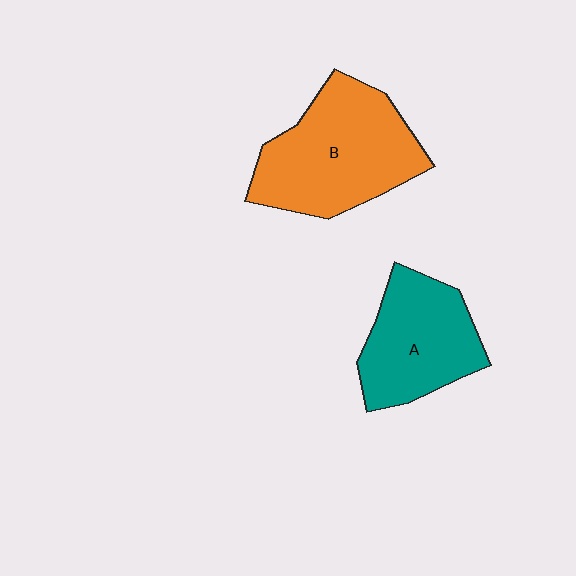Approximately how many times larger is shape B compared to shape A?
Approximately 1.3 times.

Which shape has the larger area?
Shape B (orange).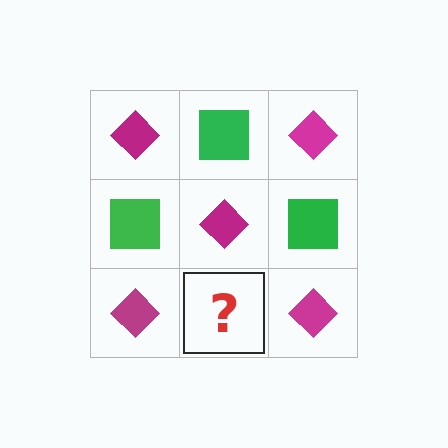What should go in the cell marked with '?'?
The missing cell should contain a green square.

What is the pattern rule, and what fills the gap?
The rule is that it alternates magenta diamond and green square in a checkerboard pattern. The gap should be filled with a green square.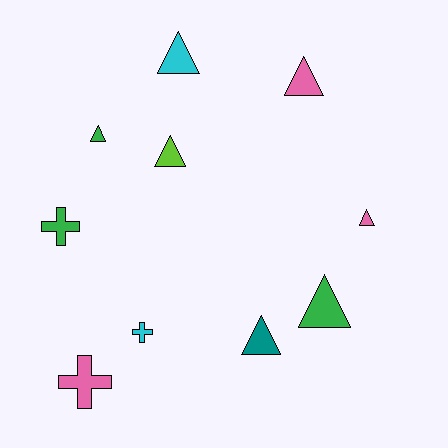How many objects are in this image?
There are 10 objects.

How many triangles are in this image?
There are 7 triangles.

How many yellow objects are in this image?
There are no yellow objects.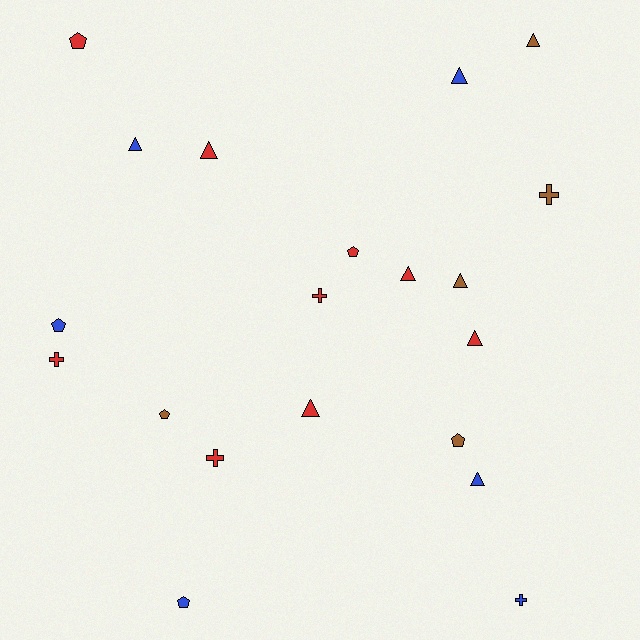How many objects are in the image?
There are 20 objects.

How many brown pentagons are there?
There are 2 brown pentagons.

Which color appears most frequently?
Red, with 9 objects.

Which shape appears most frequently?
Triangle, with 9 objects.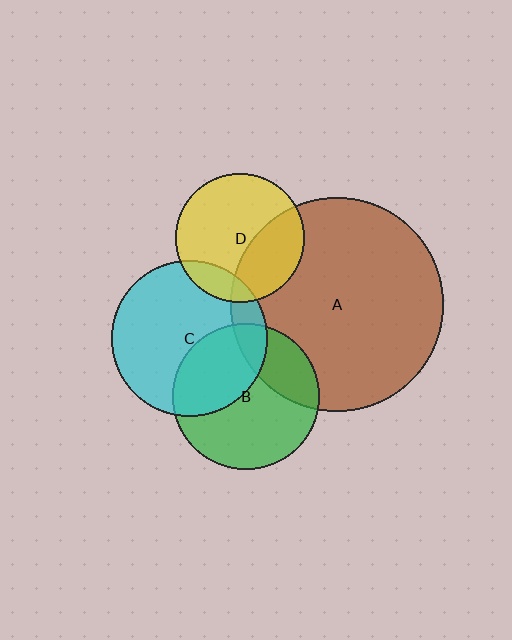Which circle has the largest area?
Circle A (brown).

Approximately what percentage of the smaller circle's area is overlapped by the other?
Approximately 35%.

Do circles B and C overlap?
Yes.